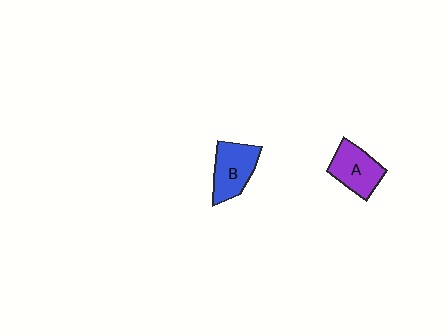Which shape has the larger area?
Shape B (blue).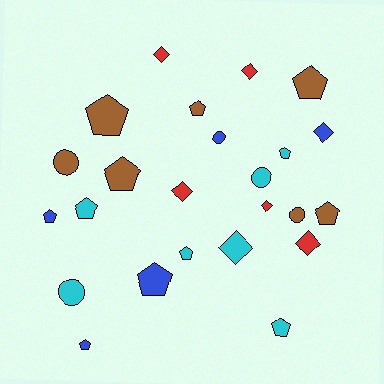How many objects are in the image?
There are 24 objects.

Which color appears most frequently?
Brown, with 7 objects.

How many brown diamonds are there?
There are no brown diamonds.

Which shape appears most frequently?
Pentagon, with 12 objects.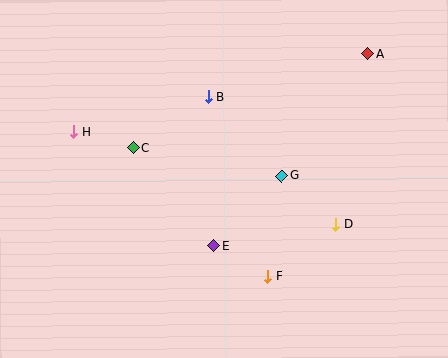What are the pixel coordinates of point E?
Point E is at (213, 246).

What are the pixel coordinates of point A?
Point A is at (368, 54).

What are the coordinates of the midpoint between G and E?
The midpoint between G and E is at (247, 211).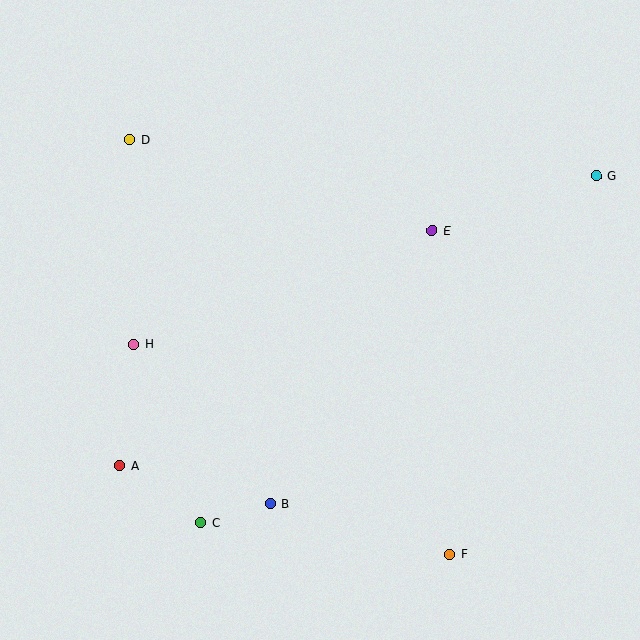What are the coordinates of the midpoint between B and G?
The midpoint between B and G is at (433, 340).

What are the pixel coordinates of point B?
Point B is at (270, 504).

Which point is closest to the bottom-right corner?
Point F is closest to the bottom-right corner.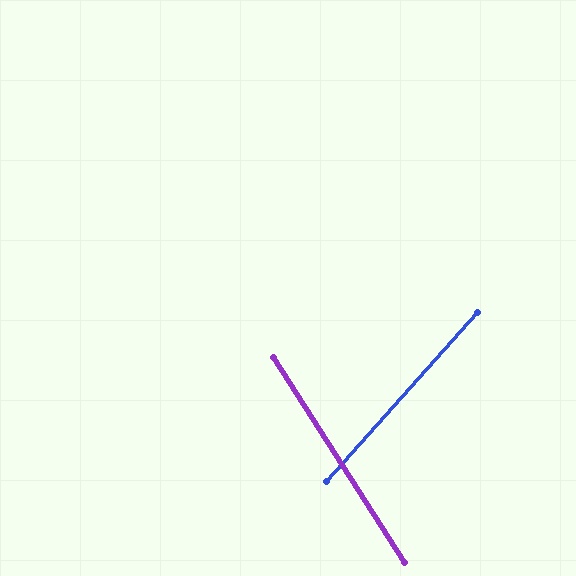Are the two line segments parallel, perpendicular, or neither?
Neither parallel nor perpendicular — they differ by about 74°.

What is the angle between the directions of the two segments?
Approximately 74 degrees.